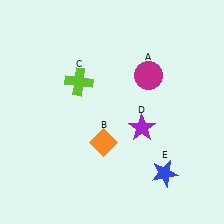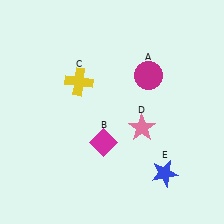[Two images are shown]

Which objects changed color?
B changed from orange to magenta. C changed from lime to yellow. D changed from purple to pink.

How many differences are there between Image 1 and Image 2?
There are 3 differences between the two images.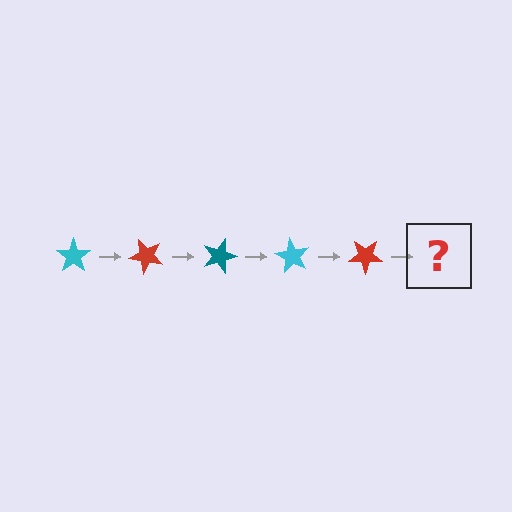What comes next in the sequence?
The next element should be a teal star, rotated 225 degrees from the start.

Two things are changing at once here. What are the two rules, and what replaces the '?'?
The two rules are that it rotates 45 degrees each step and the color cycles through cyan, red, and teal. The '?' should be a teal star, rotated 225 degrees from the start.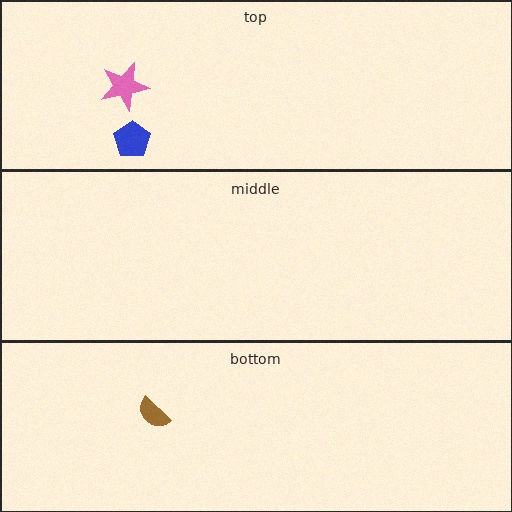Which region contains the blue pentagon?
The top region.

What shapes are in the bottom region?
The brown semicircle.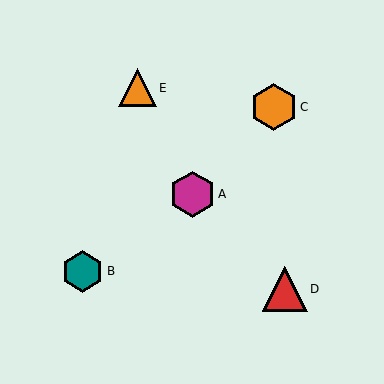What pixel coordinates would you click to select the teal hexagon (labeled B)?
Click at (83, 271) to select the teal hexagon B.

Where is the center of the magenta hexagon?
The center of the magenta hexagon is at (192, 194).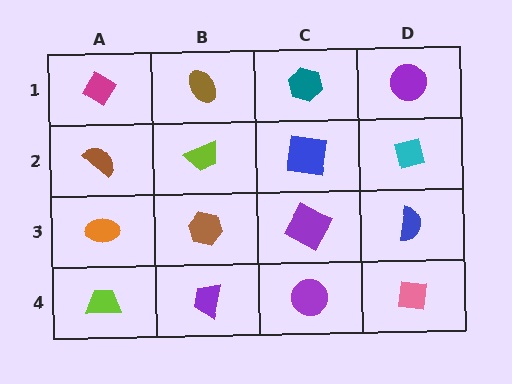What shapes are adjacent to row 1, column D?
A cyan square (row 2, column D), a teal hexagon (row 1, column C).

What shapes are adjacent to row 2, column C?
A teal hexagon (row 1, column C), a purple square (row 3, column C), a lime trapezoid (row 2, column B), a cyan square (row 2, column D).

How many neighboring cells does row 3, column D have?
3.